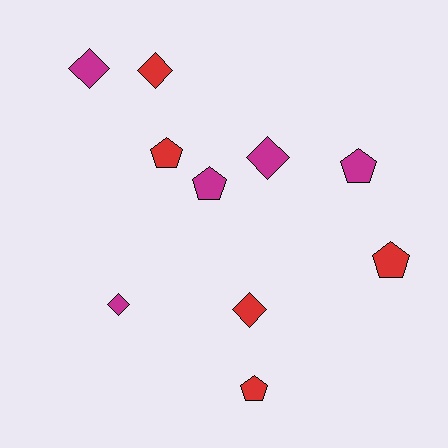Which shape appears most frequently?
Pentagon, with 5 objects.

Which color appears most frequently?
Red, with 5 objects.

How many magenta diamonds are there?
There are 3 magenta diamonds.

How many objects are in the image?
There are 10 objects.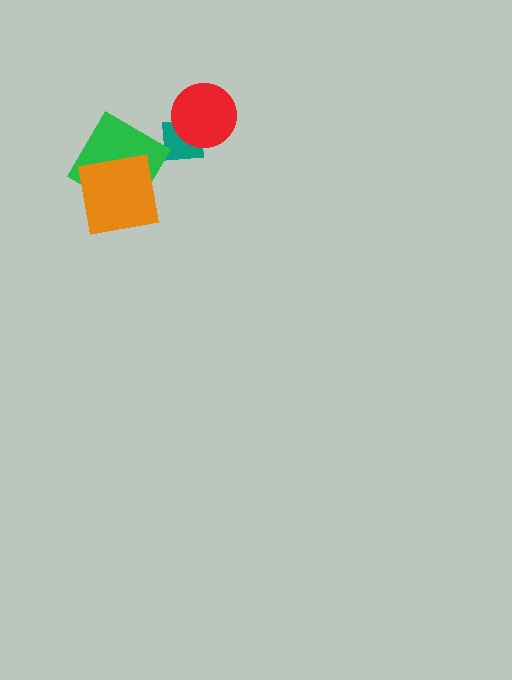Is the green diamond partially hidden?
Yes, it is partially covered by another shape.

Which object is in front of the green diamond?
The orange square is in front of the green diamond.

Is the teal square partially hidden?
Yes, it is partially covered by another shape.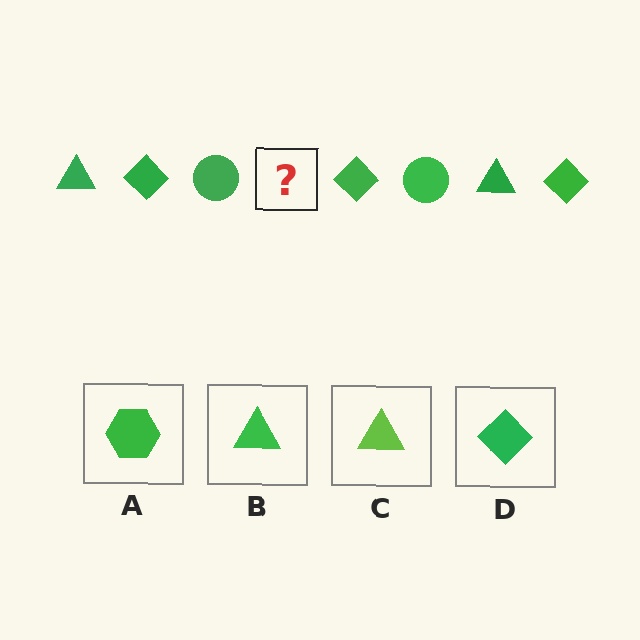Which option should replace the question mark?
Option B.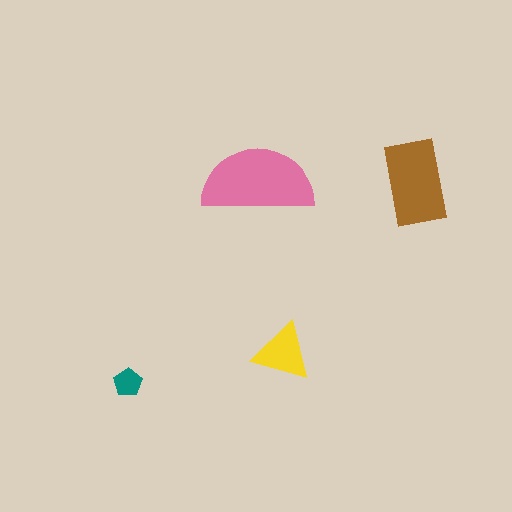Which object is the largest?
The pink semicircle.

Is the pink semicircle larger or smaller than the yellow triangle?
Larger.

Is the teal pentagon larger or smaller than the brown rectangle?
Smaller.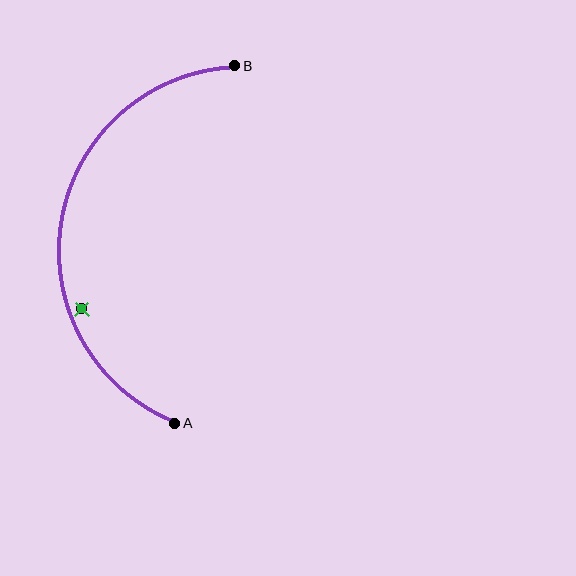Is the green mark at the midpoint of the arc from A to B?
No — the green mark does not lie on the arc at all. It sits slightly inside the curve.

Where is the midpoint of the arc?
The arc midpoint is the point on the curve farthest from the straight line joining A and B. It sits to the left of that line.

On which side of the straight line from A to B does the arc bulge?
The arc bulges to the left of the straight line connecting A and B.